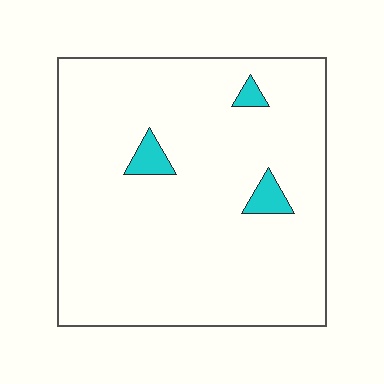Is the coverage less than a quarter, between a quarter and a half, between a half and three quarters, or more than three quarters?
Less than a quarter.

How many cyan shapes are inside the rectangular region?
3.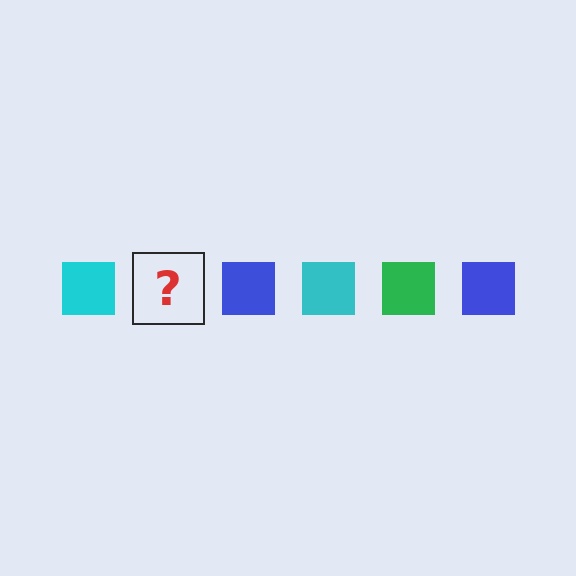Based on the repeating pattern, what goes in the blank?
The blank should be a green square.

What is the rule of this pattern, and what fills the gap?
The rule is that the pattern cycles through cyan, green, blue squares. The gap should be filled with a green square.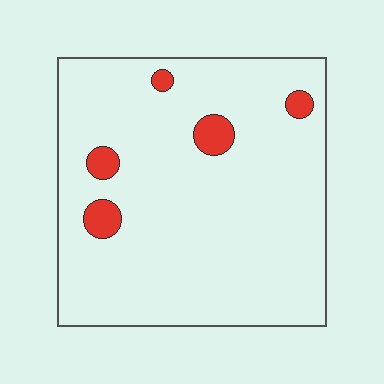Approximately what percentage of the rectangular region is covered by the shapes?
Approximately 5%.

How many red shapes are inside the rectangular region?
5.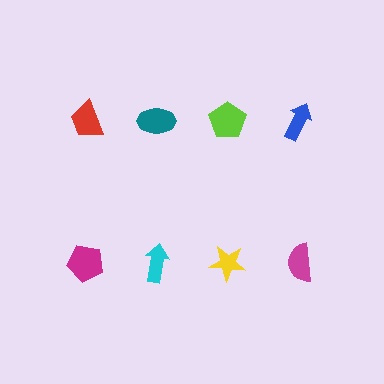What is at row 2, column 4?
A magenta semicircle.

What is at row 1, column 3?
A lime pentagon.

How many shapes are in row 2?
4 shapes.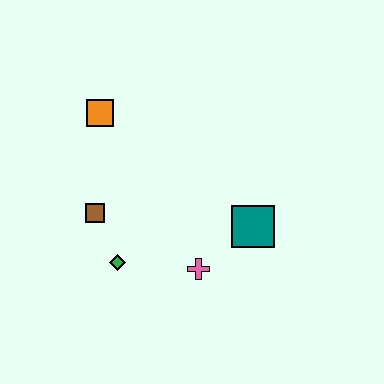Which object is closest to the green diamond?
The brown square is closest to the green diamond.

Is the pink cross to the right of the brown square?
Yes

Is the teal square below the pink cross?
No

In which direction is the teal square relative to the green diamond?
The teal square is to the right of the green diamond.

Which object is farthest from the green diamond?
The orange square is farthest from the green diamond.